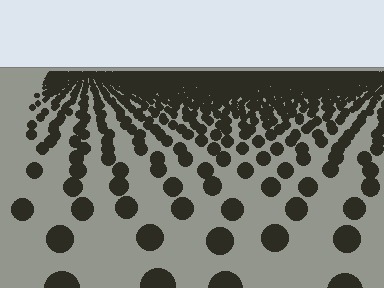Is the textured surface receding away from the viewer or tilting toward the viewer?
The surface is receding away from the viewer. Texture elements get smaller and denser toward the top.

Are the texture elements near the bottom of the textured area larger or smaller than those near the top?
Larger. Near the bottom, elements are closer to the viewer and appear at a bigger on-screen size.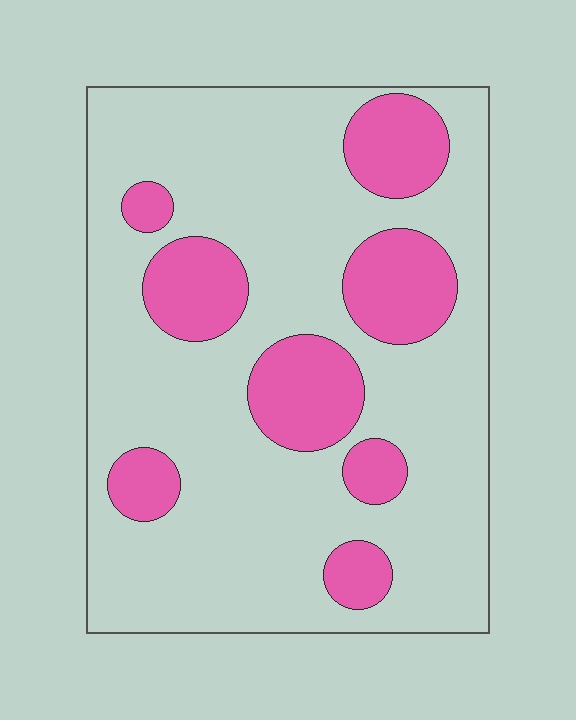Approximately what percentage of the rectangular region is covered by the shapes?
Approximately 25%.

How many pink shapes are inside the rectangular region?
8.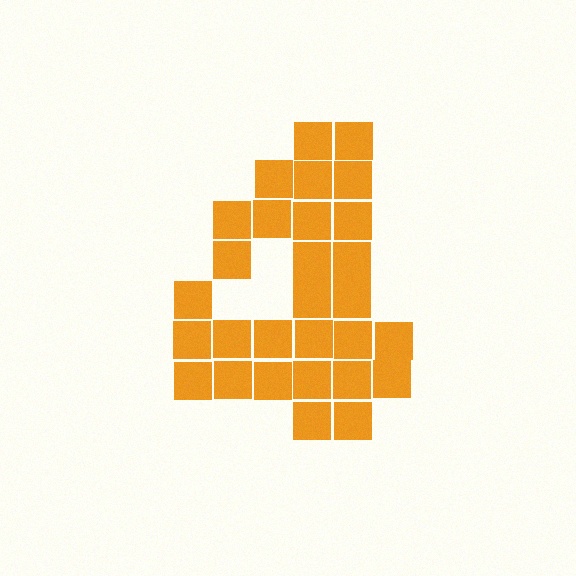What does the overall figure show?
The overall figure shows the digit 4.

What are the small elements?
The small elements are squares.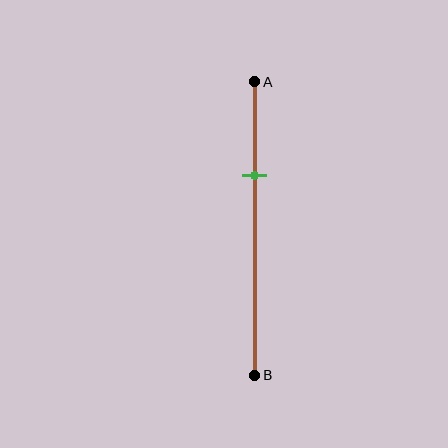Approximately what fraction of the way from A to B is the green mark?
The green mark is approximately 30% of the way from A to B.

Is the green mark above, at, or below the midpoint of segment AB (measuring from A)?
The green mark is above the midpoint of segment AB.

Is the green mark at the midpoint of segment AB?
No, the mark is at about 30% from A, not at the 50% midpoint.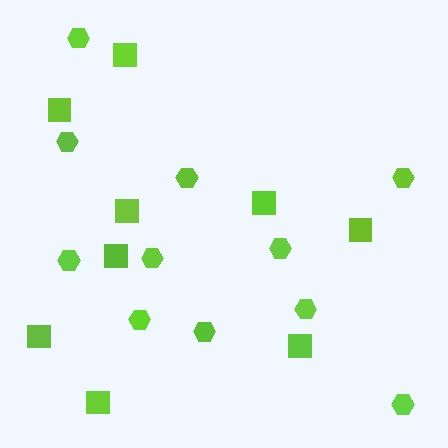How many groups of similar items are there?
There are 2 groups: one group of squares (9) and one group of hexagons (11).